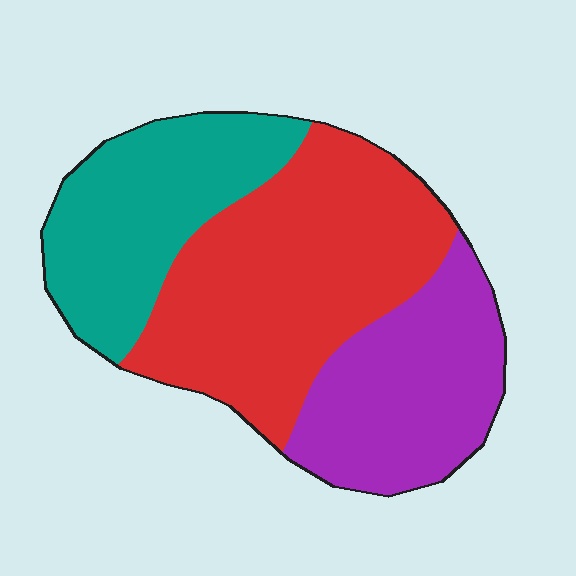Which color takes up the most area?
Red, at roughly 45%.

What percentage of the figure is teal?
Teal covers 28% of the figure.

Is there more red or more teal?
Red.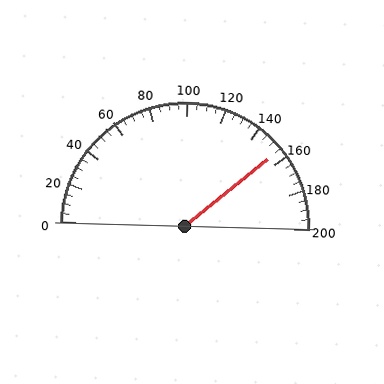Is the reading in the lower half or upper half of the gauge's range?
The reading is in the upper half of the range (0 to 200).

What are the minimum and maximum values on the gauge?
The gauge ranges from 0 to 200.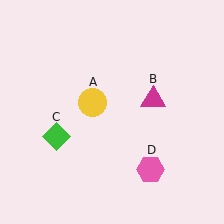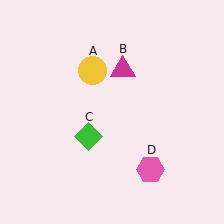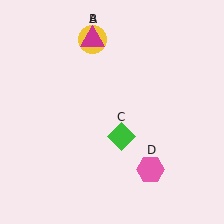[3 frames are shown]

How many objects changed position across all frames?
3 objects changed position: yellow circle (object A), magenta triangle (object B), green diamond (object C).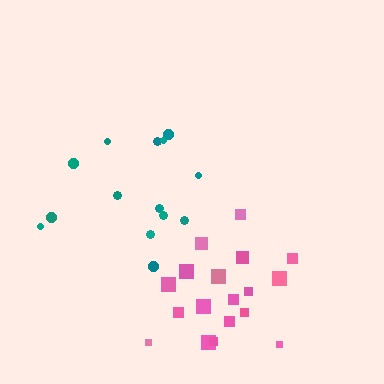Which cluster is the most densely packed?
Pink.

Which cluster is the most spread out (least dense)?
Teal.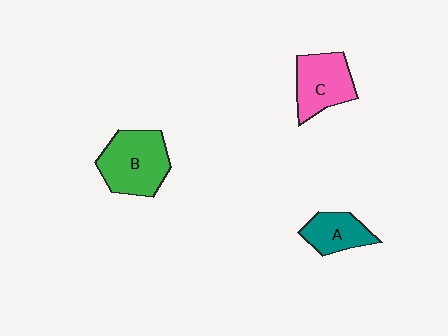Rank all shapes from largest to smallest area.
From largest to smallest: B (green), C (pink), A (teal).